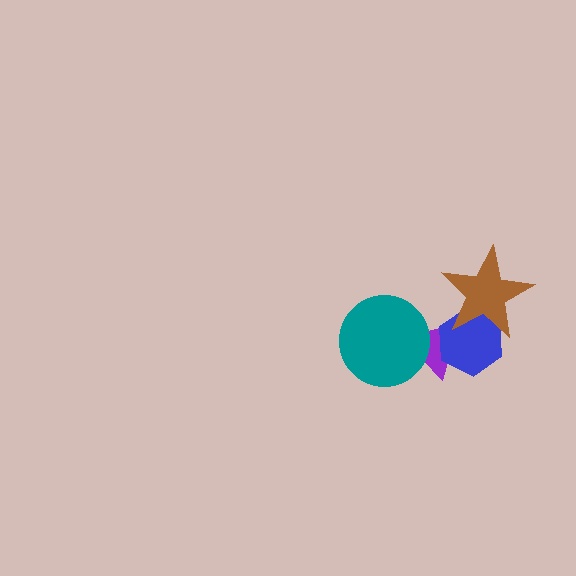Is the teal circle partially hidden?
No, no other shape covers it.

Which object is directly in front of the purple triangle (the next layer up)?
The blue hexagon is directly in front of the purple triangle.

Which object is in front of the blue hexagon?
The brown star is in front of the blue hexagon.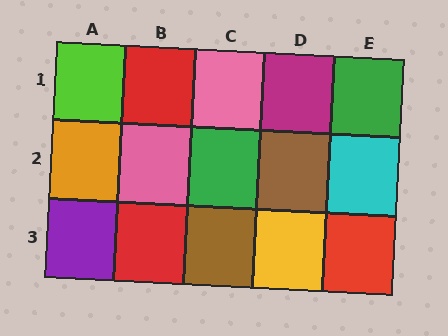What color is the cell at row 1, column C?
Pink.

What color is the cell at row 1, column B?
Red.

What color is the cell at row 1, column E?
Green.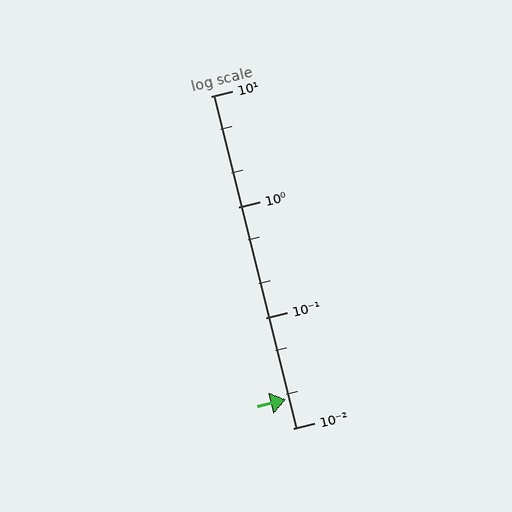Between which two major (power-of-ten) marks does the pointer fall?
The pointer is between 0.01 and 0.1.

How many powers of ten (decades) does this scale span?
The scale spans 3 decades, from 0.01 to 10.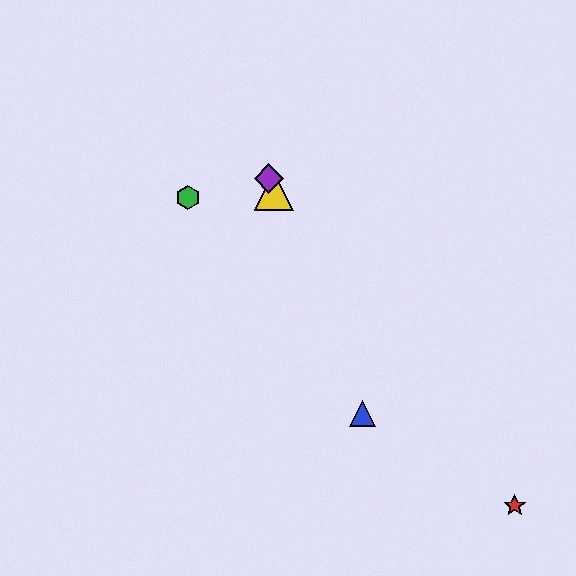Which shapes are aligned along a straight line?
The blue triangle, the yellow triangle, the purple diamond are aligned along a straight line.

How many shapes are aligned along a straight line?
3 shapes (the blue triangle, the yellow triangle, the purple diamond) are aligned along a straight line.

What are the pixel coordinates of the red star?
The red star is at (515, 506).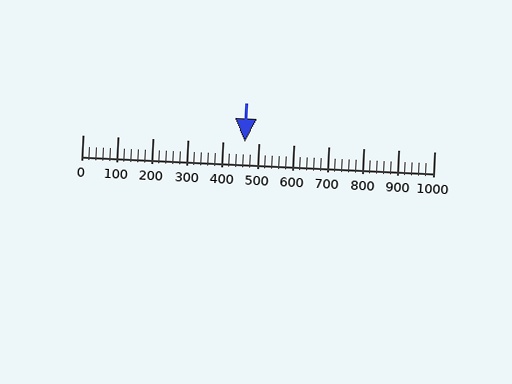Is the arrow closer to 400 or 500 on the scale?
The arrow is closer to 500.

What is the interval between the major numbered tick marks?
The major tick marks are spaced 100 units apart.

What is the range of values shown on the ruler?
The ruler shows values from 0 to 1000.